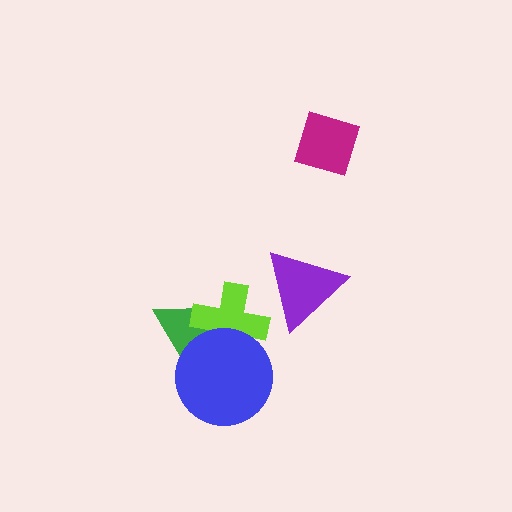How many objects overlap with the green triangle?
2 objects overlap with the green triangle.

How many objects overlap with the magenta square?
0 objects overlap with the magenta square.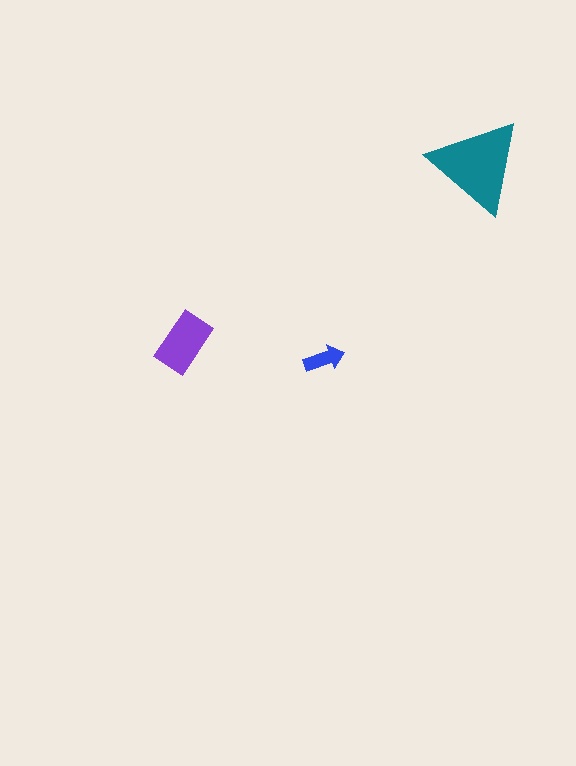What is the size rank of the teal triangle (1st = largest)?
1st.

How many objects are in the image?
There are 3 objects in the image.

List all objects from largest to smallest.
The teal triangle, the purple rectangle, the blue arrow.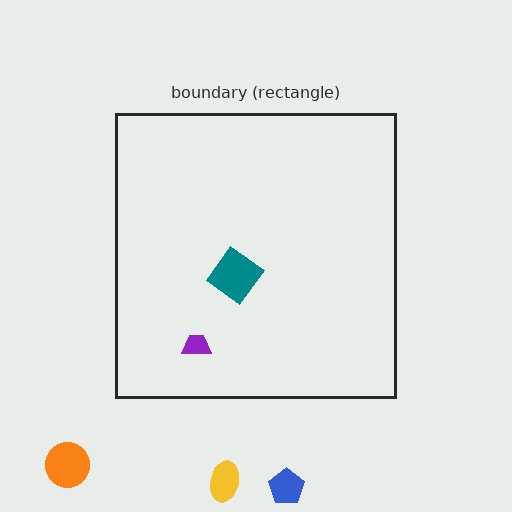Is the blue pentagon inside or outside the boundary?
Outside.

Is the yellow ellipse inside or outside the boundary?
Outside.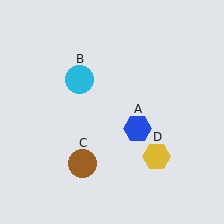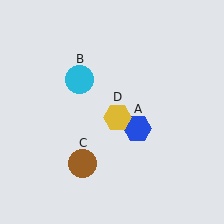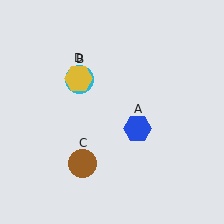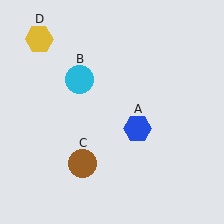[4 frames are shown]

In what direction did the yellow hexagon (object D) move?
The yellow hexagon (object D) moved up and to the left.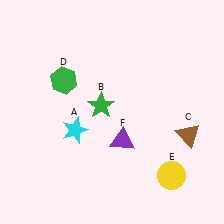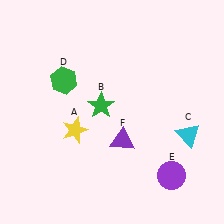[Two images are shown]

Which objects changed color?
A changed from cyan to yellow. C changed from brown to cyan. E changed from yellow to purple.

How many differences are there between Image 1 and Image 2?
There are 3 differences between the two images.